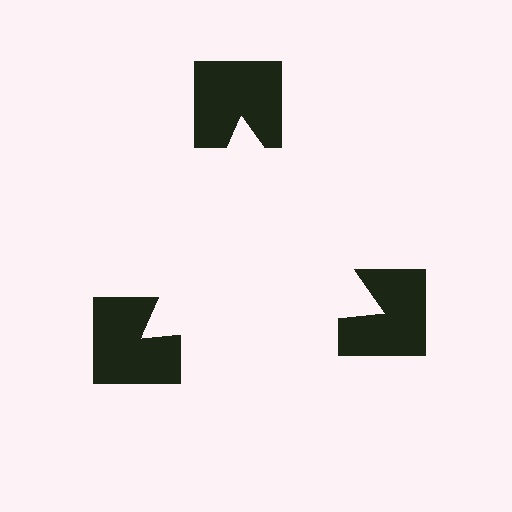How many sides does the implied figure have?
3 sides.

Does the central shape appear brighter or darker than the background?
It typically appears slightly brighter than the background, even though no actual brightness change is drawn.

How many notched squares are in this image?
There are 3 — one at each vertex of the illusory triangle.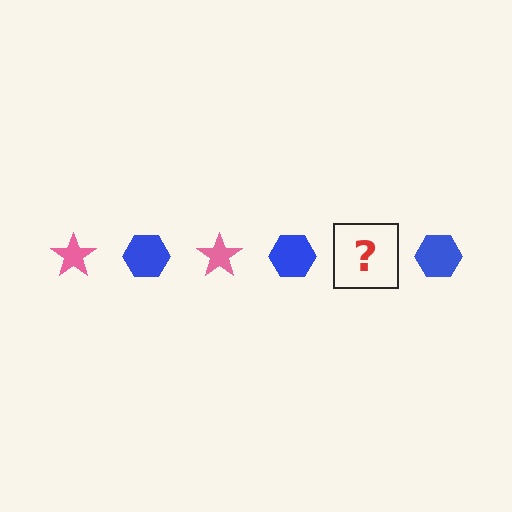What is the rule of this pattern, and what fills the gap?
The rule is that the pattern alternates between pink star and blue hexagon. The gap should be filled with a pink star.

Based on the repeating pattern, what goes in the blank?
The blank should be a pink star.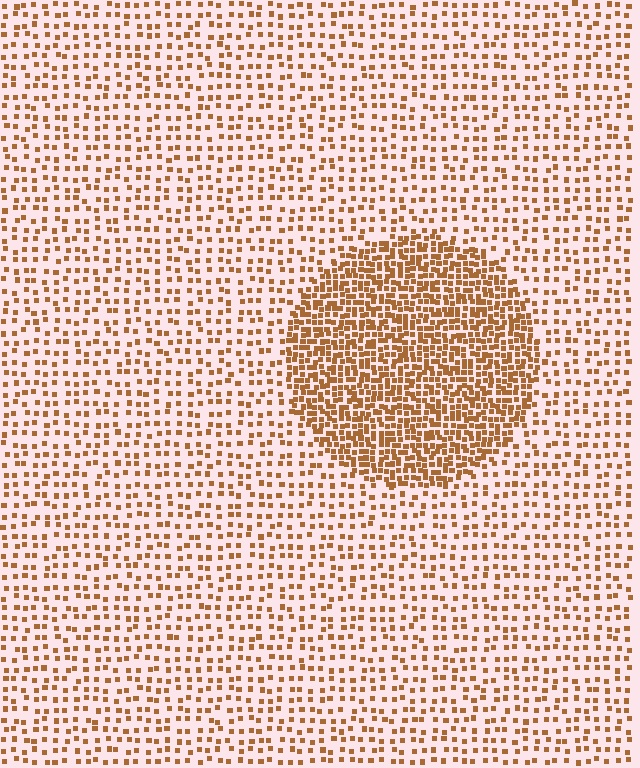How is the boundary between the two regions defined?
The boundary is defined by a change in element density (approximately 2.5x ratio). All elements are the same color, size, and shape.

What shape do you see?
I see a circle.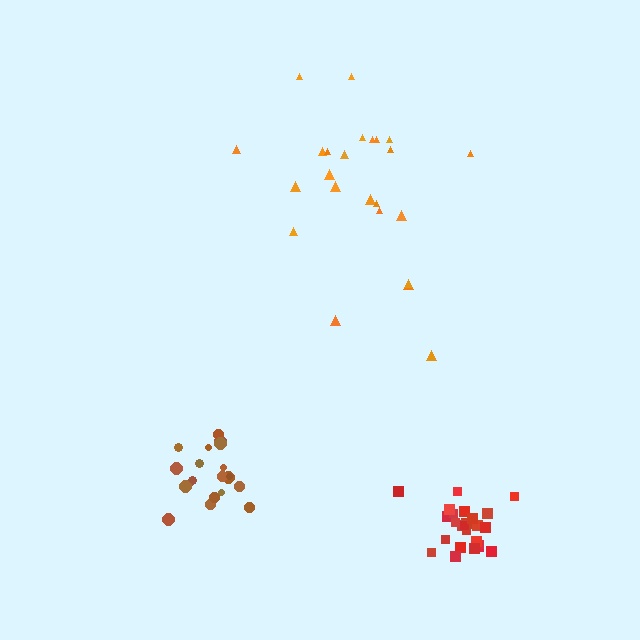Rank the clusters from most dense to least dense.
red, brown, orange.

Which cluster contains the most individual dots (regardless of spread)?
Red (26).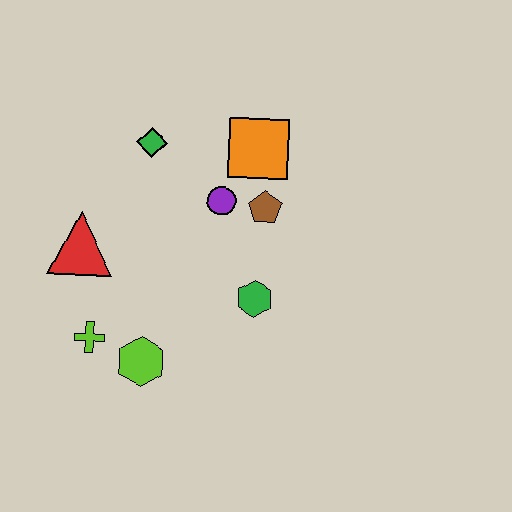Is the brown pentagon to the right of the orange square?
Yes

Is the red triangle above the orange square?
No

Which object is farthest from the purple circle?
The lime cross is farthest from the purple circle.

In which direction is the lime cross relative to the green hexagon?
The lime cross is to the left of the green hexagon.